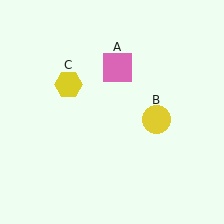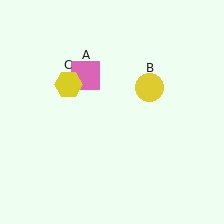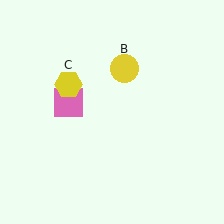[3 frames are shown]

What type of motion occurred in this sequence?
The pink square (object A), yellow circle (object B) rotated counterclockwise around the center of the scene.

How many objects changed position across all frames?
2 objects changed position: pink square (object A), yellow circle (object B).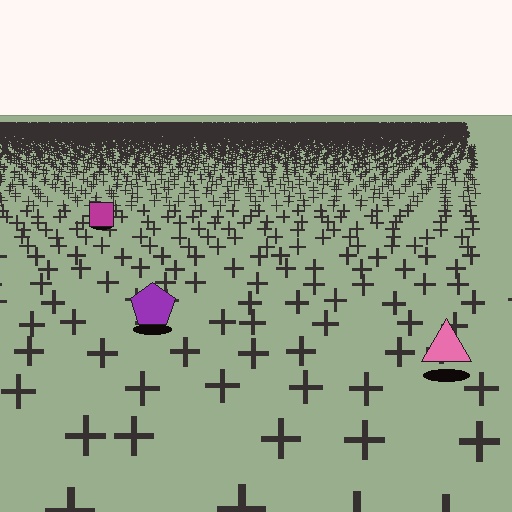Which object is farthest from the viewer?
The magenta square is farthest from the viewer. It appears smaller and the ground texture around it is denser.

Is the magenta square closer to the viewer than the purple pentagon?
No. The purple pentagon is closer — you can tell from the texture gradient: the ground texture is coarser near it.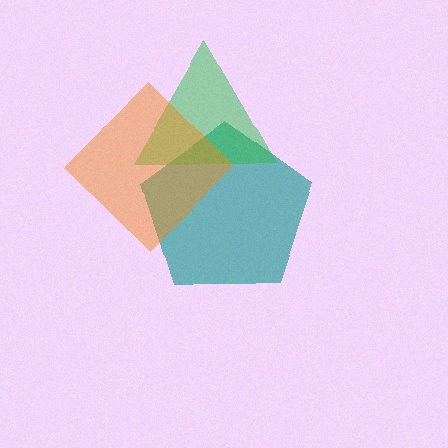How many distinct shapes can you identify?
There are 3 distinct shapes: a teal pentagon, a green triangle, an orange diamond.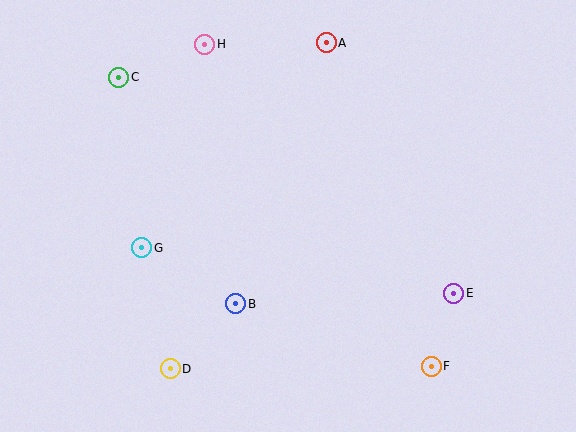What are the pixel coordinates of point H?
Point H is at (204, 44).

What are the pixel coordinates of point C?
Point C is at (119, 77).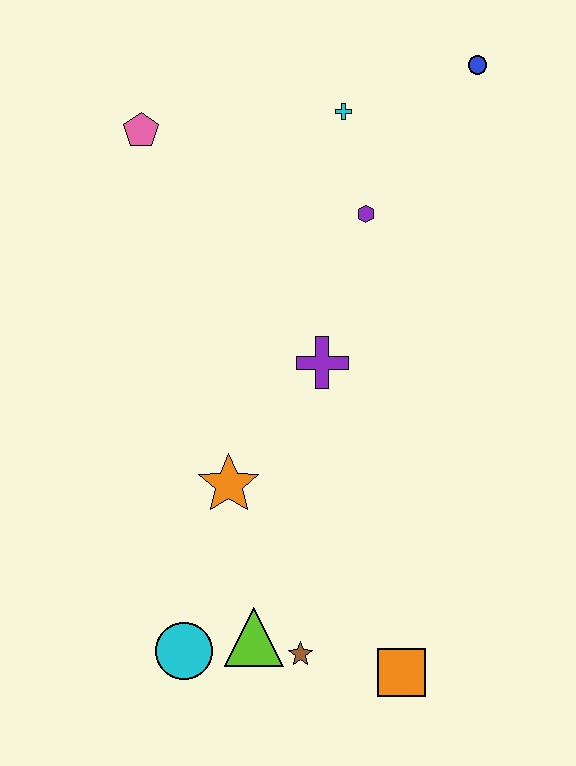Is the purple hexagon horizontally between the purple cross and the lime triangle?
No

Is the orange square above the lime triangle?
No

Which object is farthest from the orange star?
The blue circle is farthest from the orange star.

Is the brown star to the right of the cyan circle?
Yes